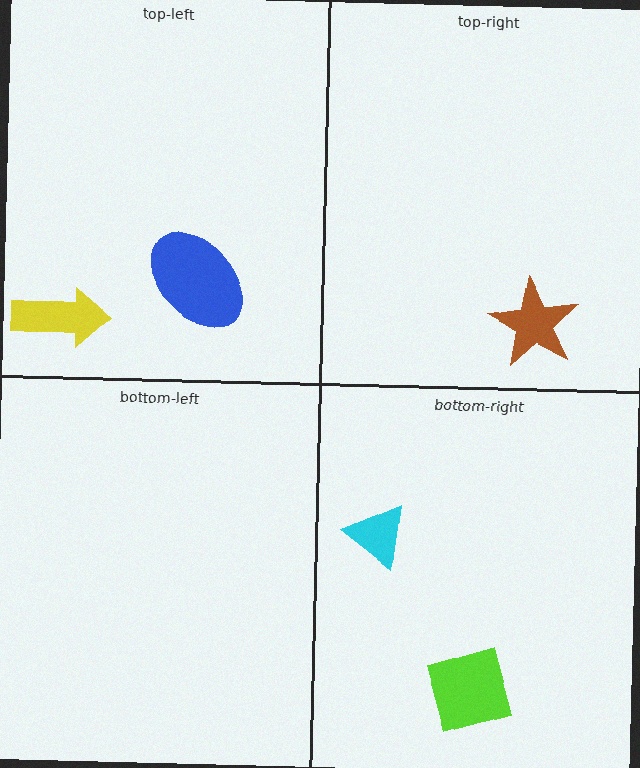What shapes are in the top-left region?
The blue ellipse, the yellow arrow.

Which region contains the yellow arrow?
The top-left region.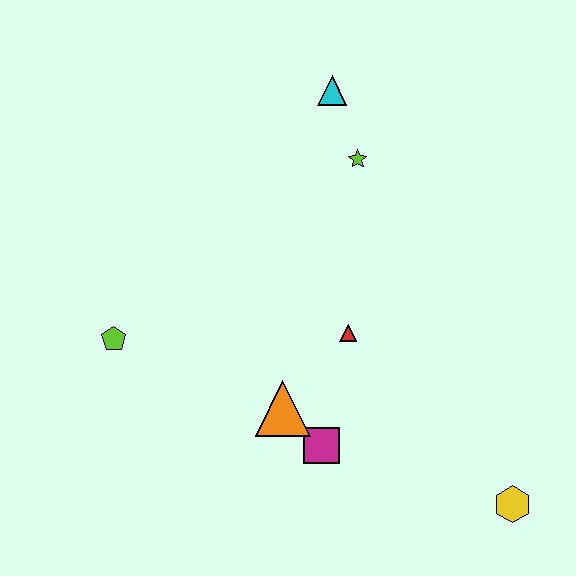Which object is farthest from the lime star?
The yellow hexagon is farthest from the lime star.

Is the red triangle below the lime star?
Yes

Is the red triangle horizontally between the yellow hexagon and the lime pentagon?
Yes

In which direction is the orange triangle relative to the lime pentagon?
The orange triangle is to the right of the lime pentagon.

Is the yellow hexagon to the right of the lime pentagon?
Yes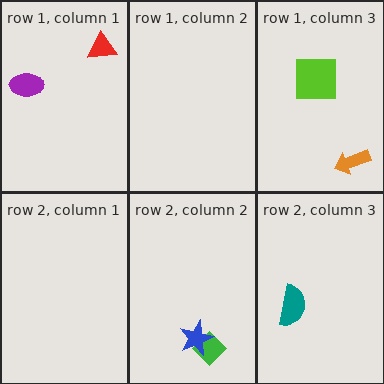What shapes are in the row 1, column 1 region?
The red triangle, the purple ellipse.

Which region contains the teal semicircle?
The row 2, column 3 region.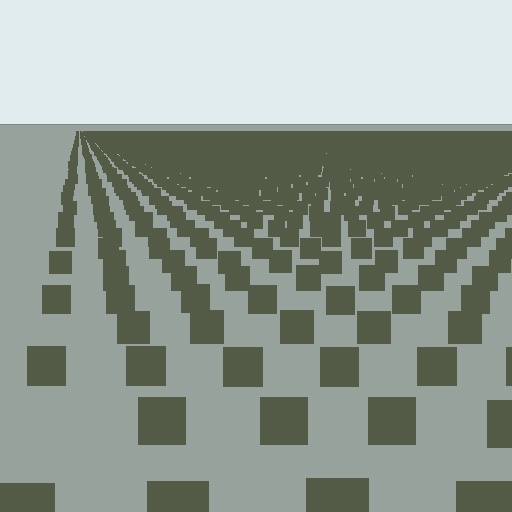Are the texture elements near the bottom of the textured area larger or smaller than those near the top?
Larger. Near the bottom, elements are closer to the viewer and appear at a bigger on-screen size.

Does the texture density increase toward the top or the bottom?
Density increases toward the top.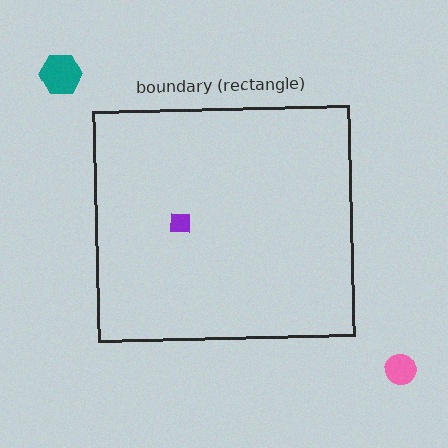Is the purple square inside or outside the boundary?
Inside.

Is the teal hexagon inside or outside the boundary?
Outside.